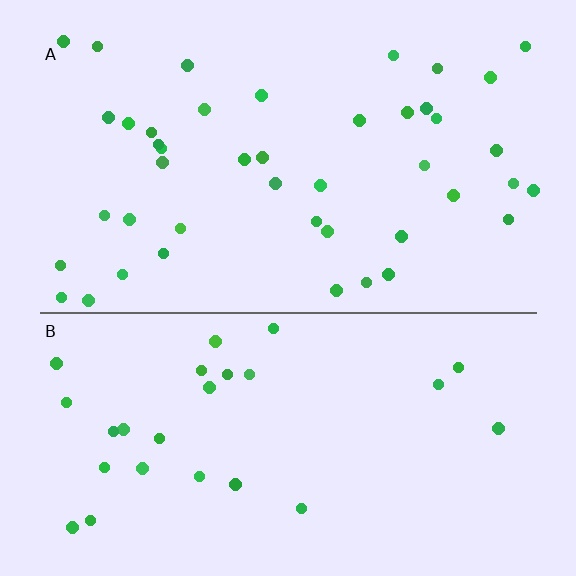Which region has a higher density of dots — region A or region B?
A (the top).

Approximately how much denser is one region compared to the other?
Approximately 1.7× — region A over region B.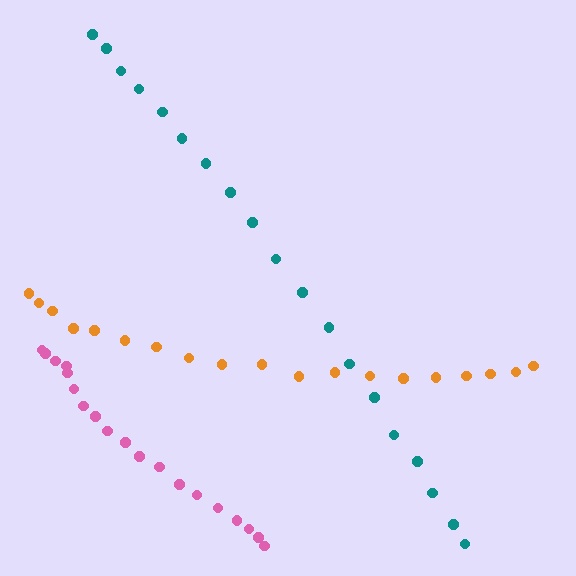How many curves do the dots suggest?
There are 3 distinct paths.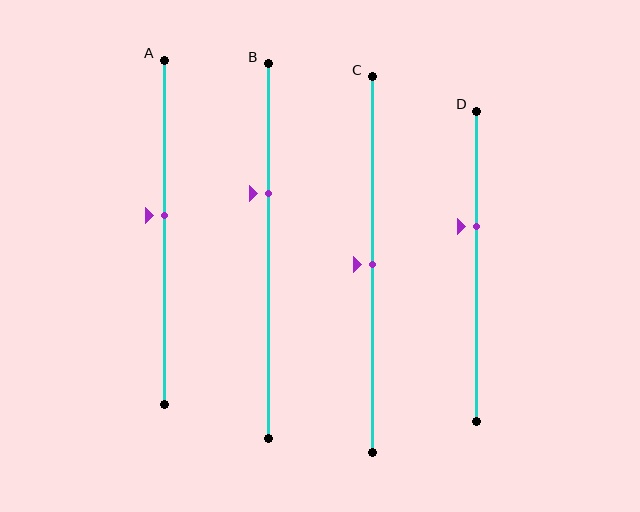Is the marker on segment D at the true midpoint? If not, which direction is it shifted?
No, the marker on segment D is shifted upward by about 13% of the segment length.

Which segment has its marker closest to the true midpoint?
Segment C has its marker closest to the true midpoint.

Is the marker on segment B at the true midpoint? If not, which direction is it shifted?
No, the marker on segment B is shifted upward by about 15% of the segment length.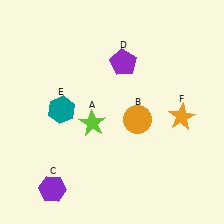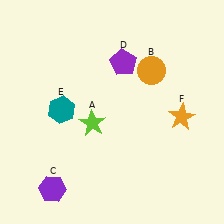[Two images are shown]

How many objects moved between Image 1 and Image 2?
1 object moved between the two images.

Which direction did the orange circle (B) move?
The orange circle (B) moved up.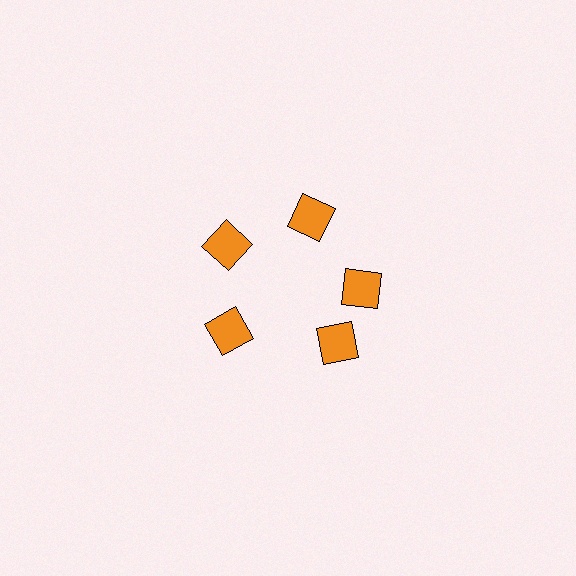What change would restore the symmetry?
The symmetry would be restored by rotating it back into even spacing with its neighbors so that all 5 squares sit at equal angles and equal distance from the center.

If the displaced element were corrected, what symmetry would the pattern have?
It would have 5-fold rotational symmetry — the pattern would map onto itself every 72 degrees.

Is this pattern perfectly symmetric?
No. The 5 orange squares are arranged in a ring, but one element near the 5 o'clock position is rotated out of alignment along the ring, breaking the 5-fold rotational symmetry.